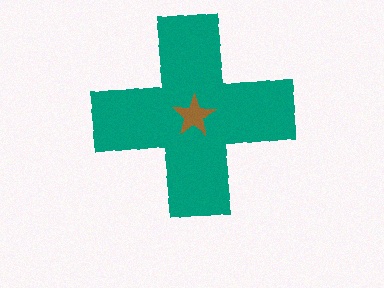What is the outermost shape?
The teal cross.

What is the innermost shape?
The brown star.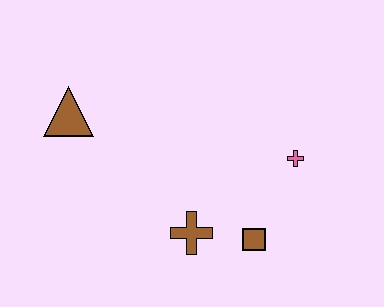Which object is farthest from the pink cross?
The brown triangle is farthest from the pink cross.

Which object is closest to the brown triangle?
The brown cross is closest to the brown triangle.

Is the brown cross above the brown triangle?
No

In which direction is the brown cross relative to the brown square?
The brown cross is to the left of the brown square.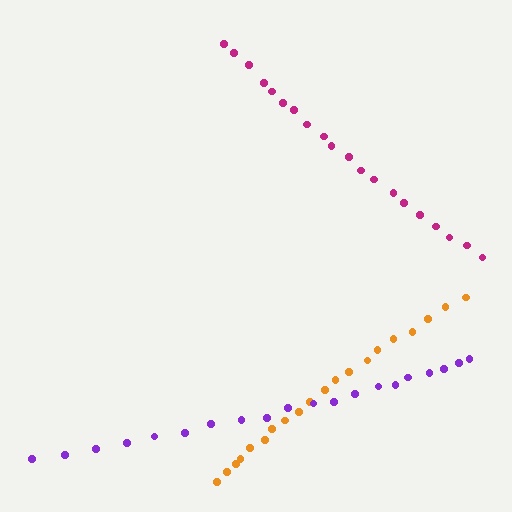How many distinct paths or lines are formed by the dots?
There are 3 distinct paths.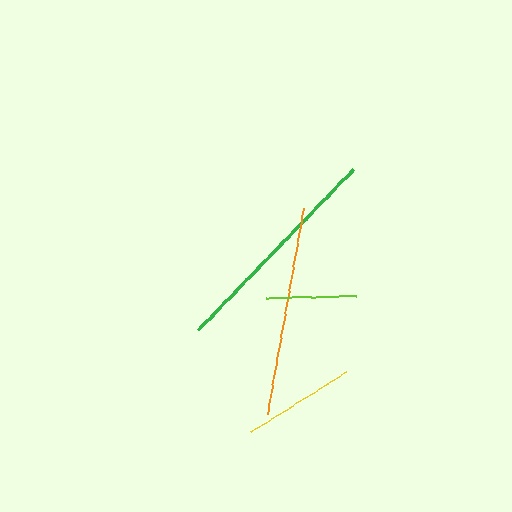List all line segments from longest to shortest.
From longest to shortest: green, orange, yellow, lime.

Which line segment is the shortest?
The lime line is the shortest at approximately 90 pixels.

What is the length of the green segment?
The green segment is approximately 223 pixels long.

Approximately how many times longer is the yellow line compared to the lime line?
The yellow line is approximately 1.2 times the length of the lime line.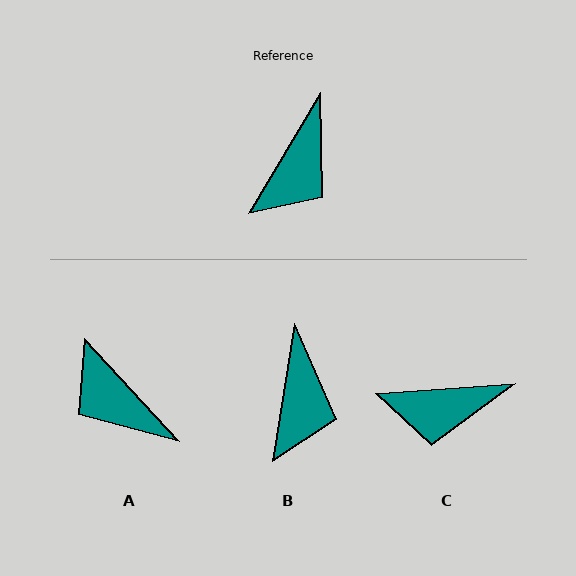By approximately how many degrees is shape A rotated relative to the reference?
Approximately 106 degrees clockwise.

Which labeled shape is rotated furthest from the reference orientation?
A, about 106 degrees away.